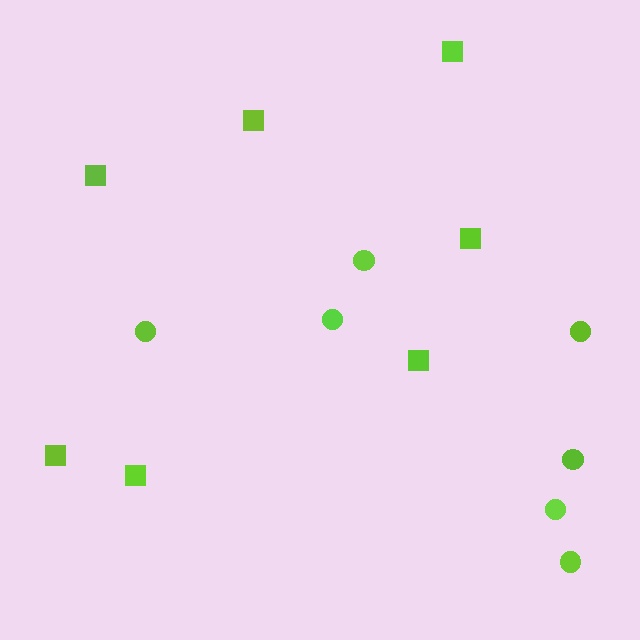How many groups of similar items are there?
There are 2 groups: one group of circles (7) and one group of squares (7).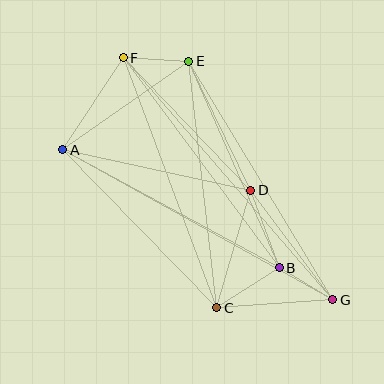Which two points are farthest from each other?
Points F and G are farthest from each other.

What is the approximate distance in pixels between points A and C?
The distance between A and C is approximately 220 pixels.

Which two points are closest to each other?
Points B and G are closest to each other.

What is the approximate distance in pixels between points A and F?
The distance between A and F is approximately 110 pixels.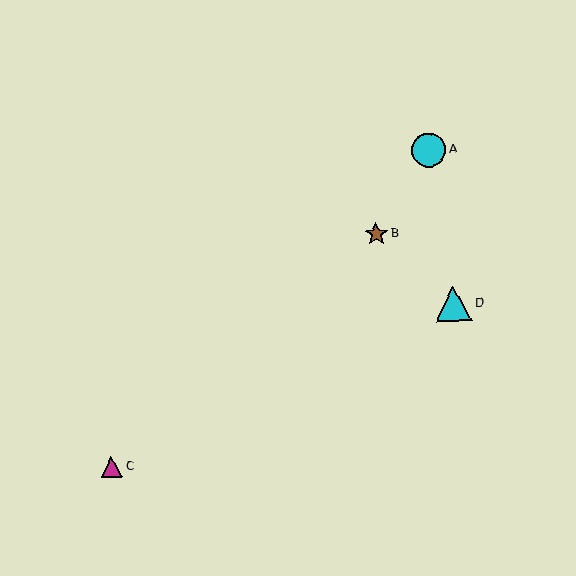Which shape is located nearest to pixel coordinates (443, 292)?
The cyan triangle (labeled D) at (454, 304) is nearest to that location.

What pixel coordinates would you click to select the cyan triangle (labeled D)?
Click at (454, 304) to select the cyan triangle D.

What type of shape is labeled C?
Shape C is a magenta triangle.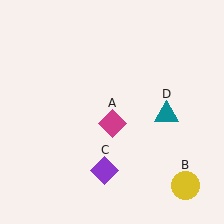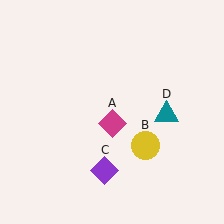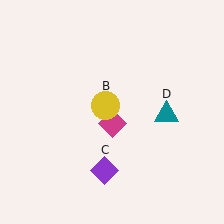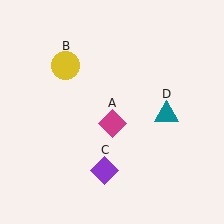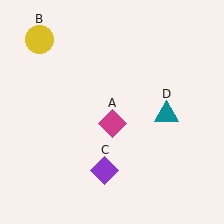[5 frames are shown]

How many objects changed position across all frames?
1 object changed position: yellow circle (object B).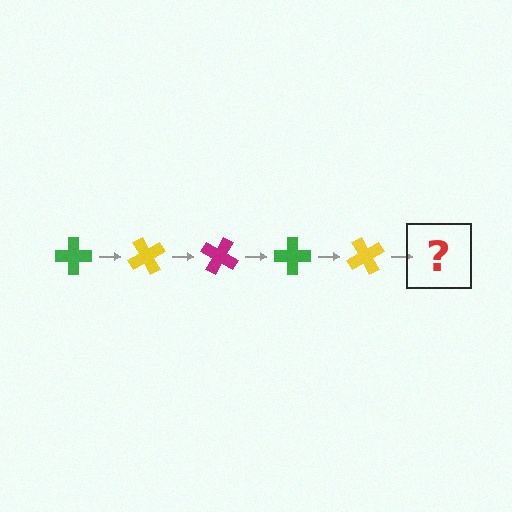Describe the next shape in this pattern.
It should be a magenta cross, rotated 300 degrees from the start.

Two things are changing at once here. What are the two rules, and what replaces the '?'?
The two rules are that it rotates 60 degrees each step and the color cycles through green, yellow, and magenta. The '?' should be a magenta cross, rotated 300 degrees from the start.